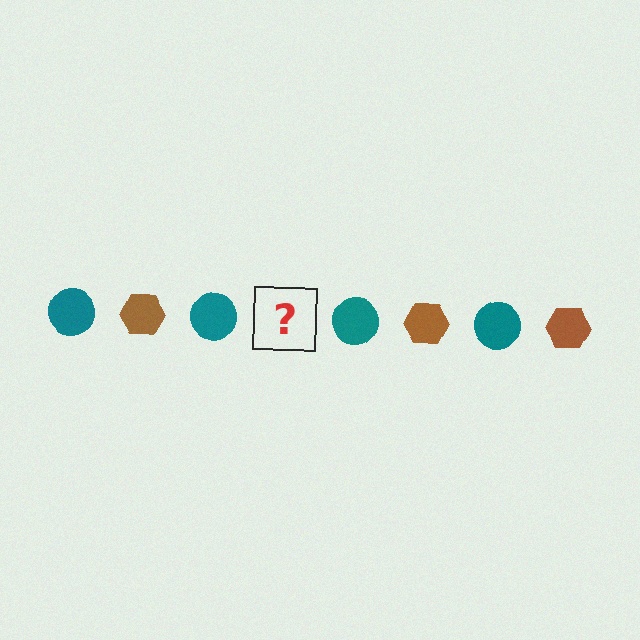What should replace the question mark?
The question mark should be replaced with a brown hexagon.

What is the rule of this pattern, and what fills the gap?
The rule is that the pattern alternates between teal circle and brown hexagon. The gap should be filled with a brown hexagon.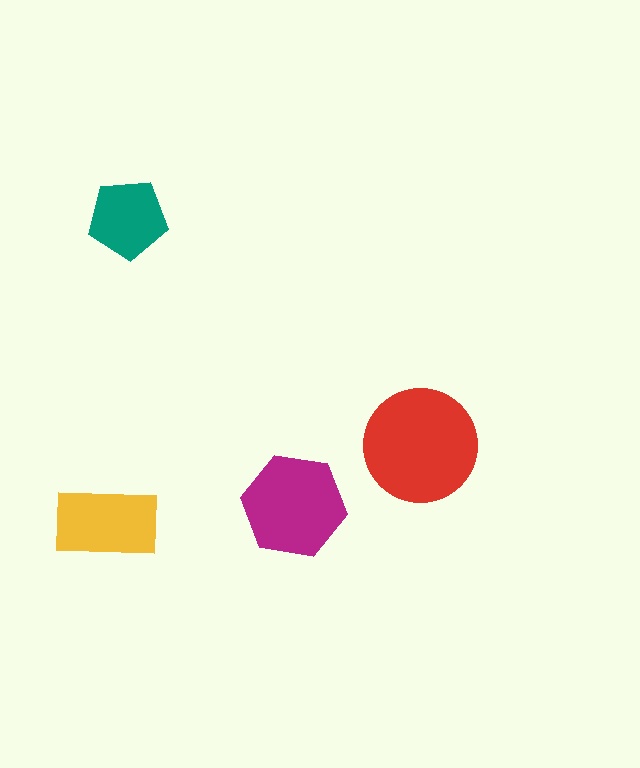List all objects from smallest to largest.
The teal pentagon, the yellow rectangle, the magenta hexagon, the red circle.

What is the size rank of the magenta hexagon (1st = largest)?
2nd.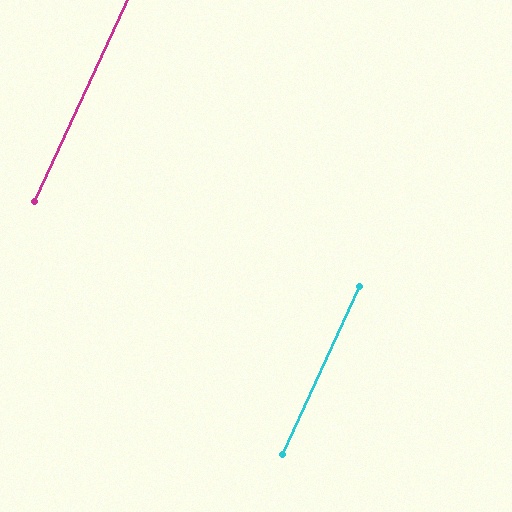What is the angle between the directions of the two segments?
Approximately 0 degrees.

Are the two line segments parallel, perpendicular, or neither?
Parallel — their directions differ by only 0.0°.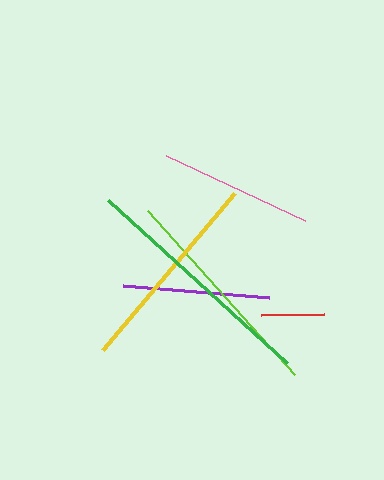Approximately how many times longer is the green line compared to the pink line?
The green line is approximately 1.6 times the length of the pink line.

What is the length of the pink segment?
The pink segment is approximately 153 pixels long.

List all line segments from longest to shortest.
From longest to shortest: green, lime, yellow, pink, purple, red.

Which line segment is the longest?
The green line is the longest at approximately 242 pixels.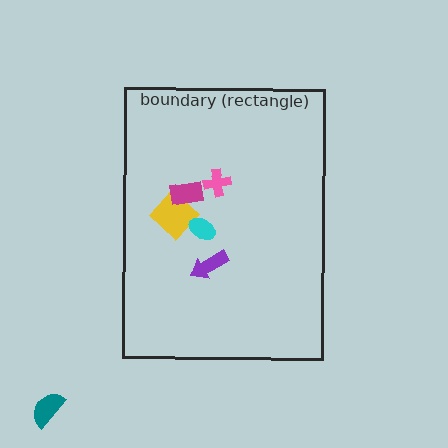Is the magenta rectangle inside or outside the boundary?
Inside.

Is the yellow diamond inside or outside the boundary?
Inside.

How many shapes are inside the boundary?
5 inside, 1 outside.